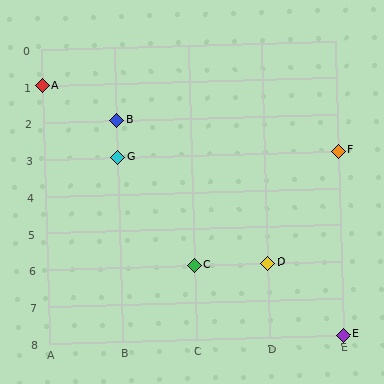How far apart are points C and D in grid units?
Points C and D are 1 column apart.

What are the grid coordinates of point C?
Point C is at grid coordinates (C, 6).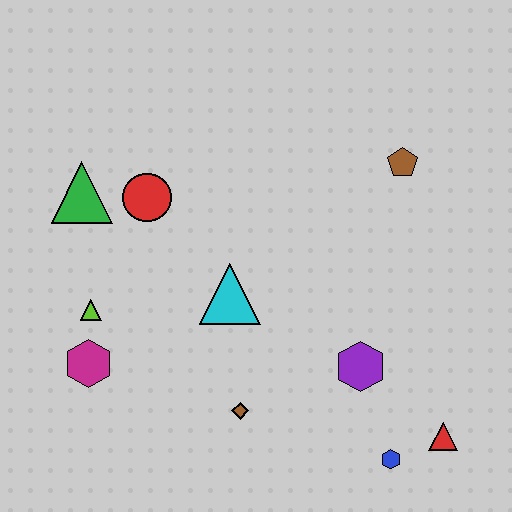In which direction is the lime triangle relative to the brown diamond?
The lime triangle is to the left of the brown diamond.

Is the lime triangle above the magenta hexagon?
Yes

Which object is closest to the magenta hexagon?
The lime triangle is closest to the magenta hexagon.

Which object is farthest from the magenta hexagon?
The brown pentagon is farthest from the magenta hexagon.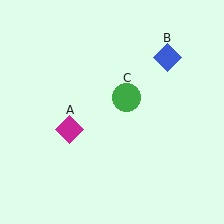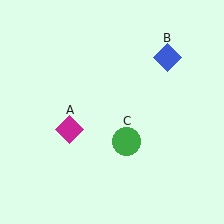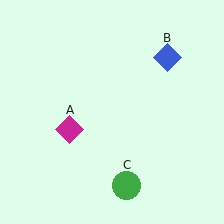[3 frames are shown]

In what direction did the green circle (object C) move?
The green circle (object C) moved down.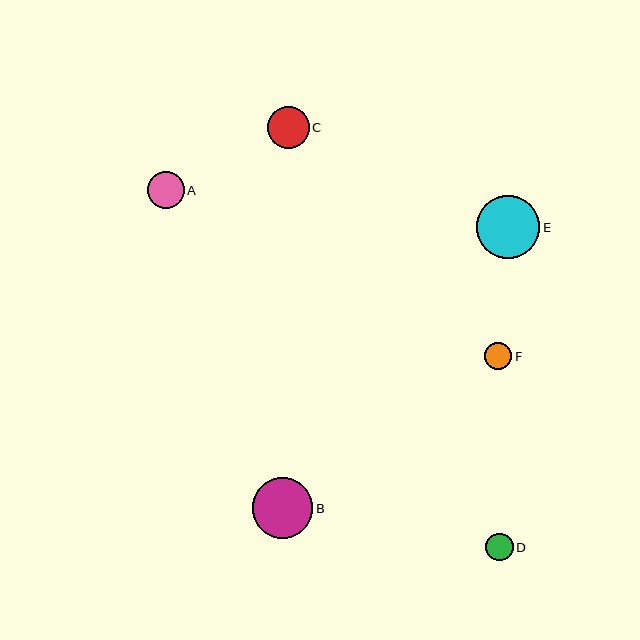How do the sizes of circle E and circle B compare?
Circle E and circle B are approximately the same size.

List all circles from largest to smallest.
From largest to smallest: E, B, C, A, F, D.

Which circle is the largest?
Circle E is the largest with a size of approximately 63 pixels.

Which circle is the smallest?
Circle D is the smallest with a size of approximately 27 pixels.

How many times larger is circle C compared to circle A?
Circle C is approximately 1.1 times the size of circle A.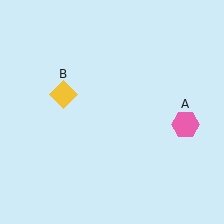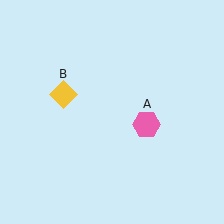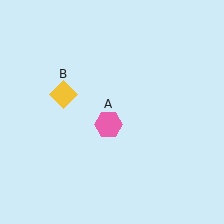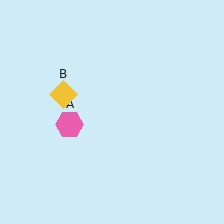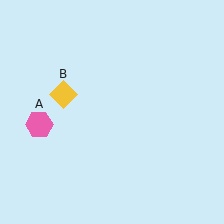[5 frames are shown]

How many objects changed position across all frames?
1 object changed position: pink hexagon (object A).